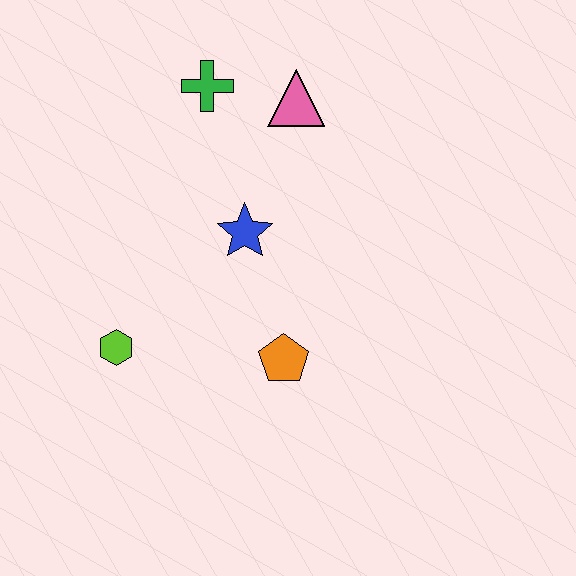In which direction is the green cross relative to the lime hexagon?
The green cross is above the lime hexagon.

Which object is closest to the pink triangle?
The green cross is closest to the pink triangle.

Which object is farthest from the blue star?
The lime hexagon is farthest from the blue star.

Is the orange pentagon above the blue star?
No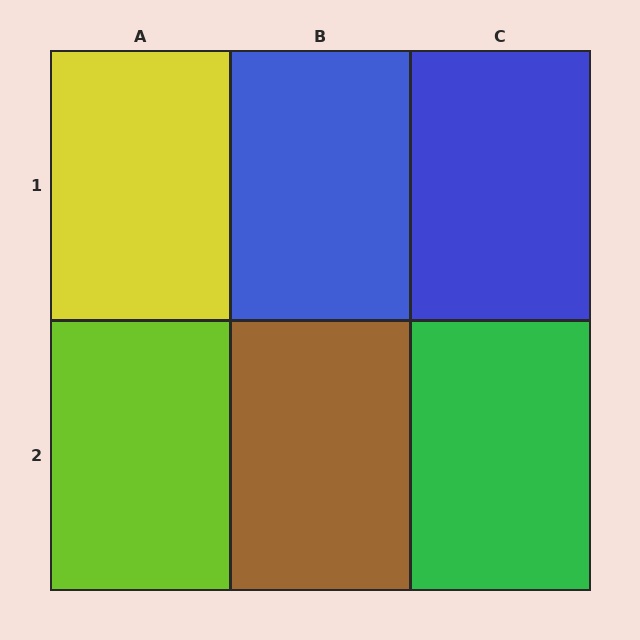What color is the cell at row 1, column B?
Blue.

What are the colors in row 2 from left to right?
Lime, brown, green.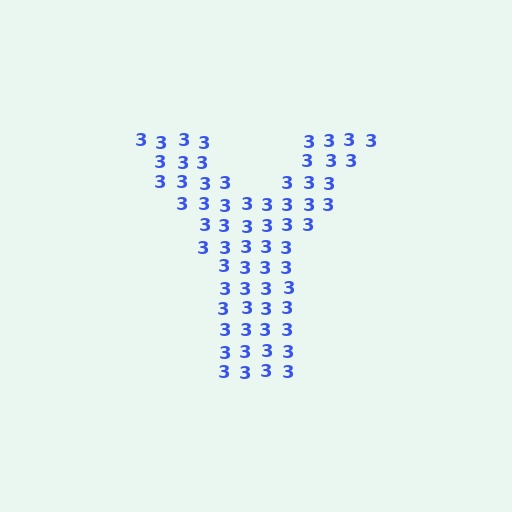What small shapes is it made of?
It is made of small digit 3's.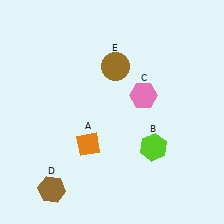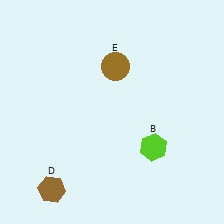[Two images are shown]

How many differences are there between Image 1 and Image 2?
There are 2 differences between the two images.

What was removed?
The pink hexagon (C), the orange diamond (A) were removed in Image 2.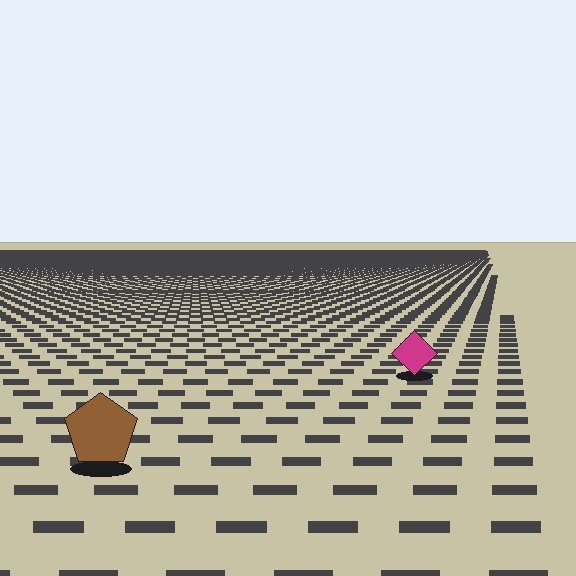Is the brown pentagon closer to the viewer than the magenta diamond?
Yes. The brown pentagon is closer — you can tell from the texture gradient: the ground texture is coarser near it.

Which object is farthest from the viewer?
The magenta diamond is farthest from the viewer. It appears smaller and the ground texture around it is denser.